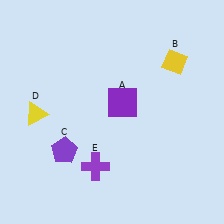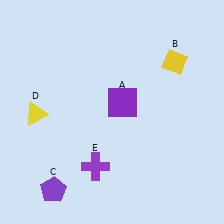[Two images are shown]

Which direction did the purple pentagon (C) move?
The purple pentagon (C) moved down.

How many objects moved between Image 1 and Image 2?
1 object moved between the two images.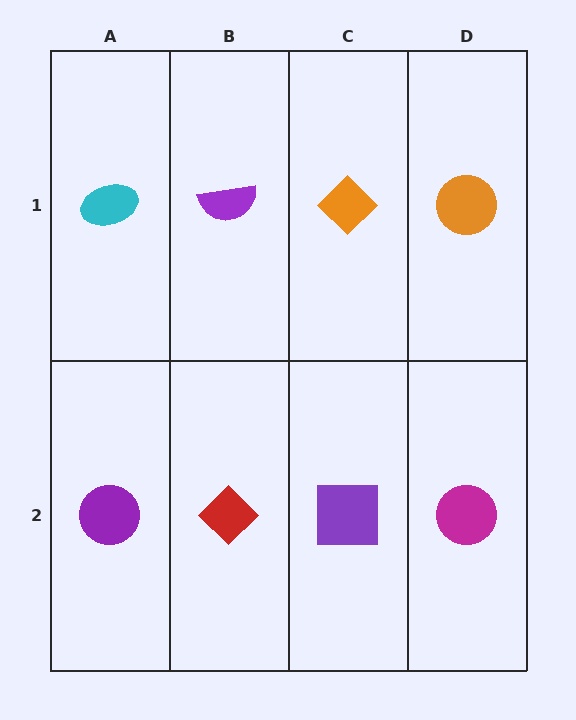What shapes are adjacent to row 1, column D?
A magenta circle (row 2, column D), an orange diamond (row 1, column C).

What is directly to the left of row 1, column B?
A cyan ellipse.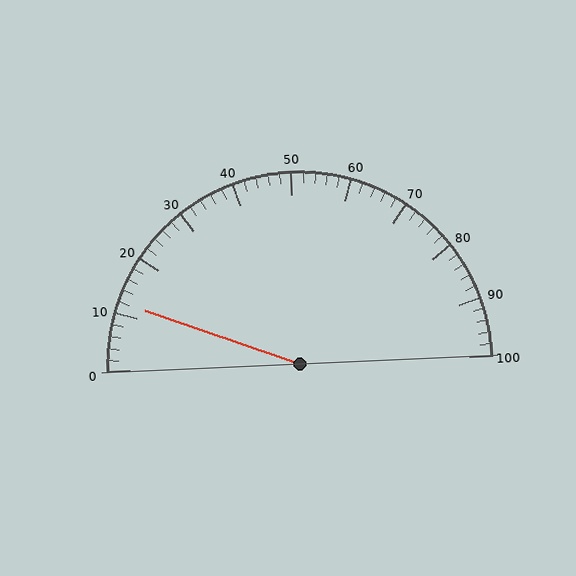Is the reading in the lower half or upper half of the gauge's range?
The reading is in the lower half of the range (0 to 100).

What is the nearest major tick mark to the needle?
The nearest major tick mark is 10.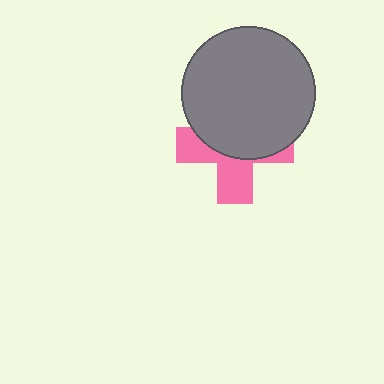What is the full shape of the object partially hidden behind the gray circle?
The partially hidden object is a pink cross.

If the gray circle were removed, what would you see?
You would see the complete pink cross.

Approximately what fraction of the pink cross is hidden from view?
Roughly 56% of the pink cross is hidden behind the gray circle.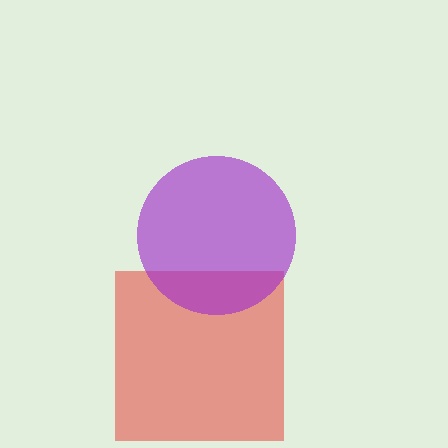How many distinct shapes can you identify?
There are 2 distinct shapes: a red square, a purple circle.